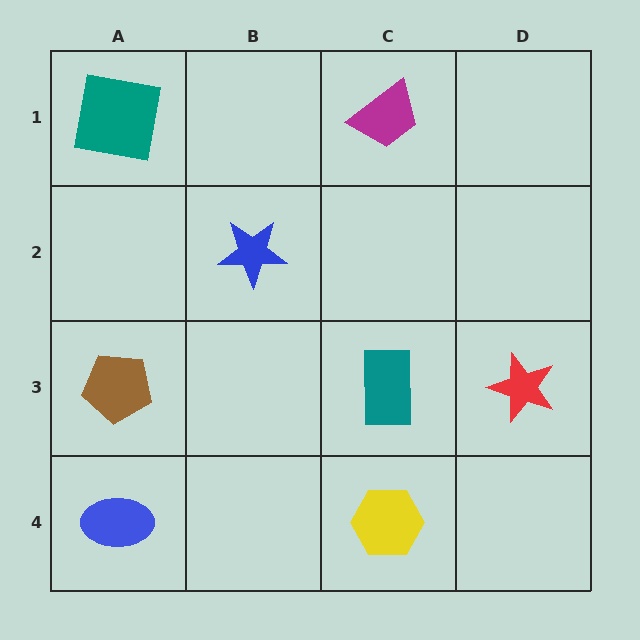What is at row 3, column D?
A red star.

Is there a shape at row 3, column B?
No, that cell is empty.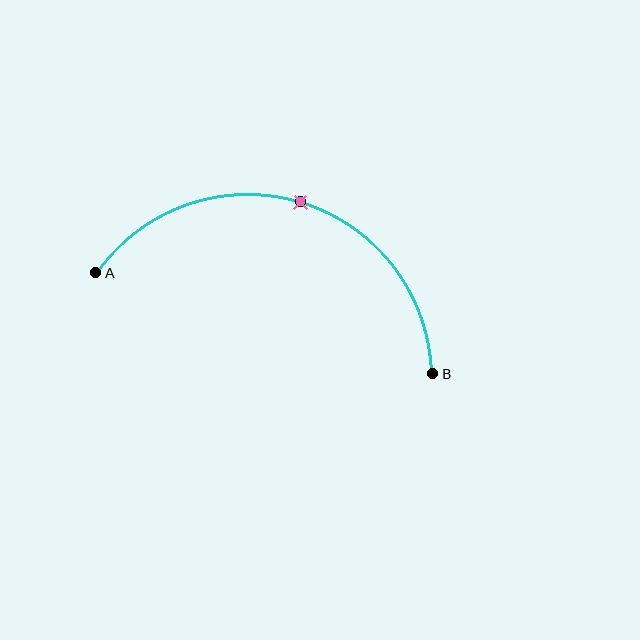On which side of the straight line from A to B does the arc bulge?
The arc bulges above the straight line connecting A and B.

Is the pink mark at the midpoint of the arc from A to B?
Yes. The pink mark lies on the arc at equal arc-length from both A and B — it is the arc midpoint.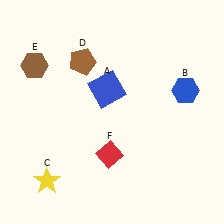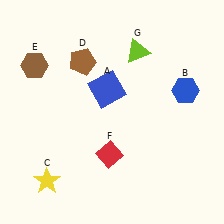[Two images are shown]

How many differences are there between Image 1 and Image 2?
There is 1 difference between the two images.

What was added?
A lime triangle (G) was added in Image 2.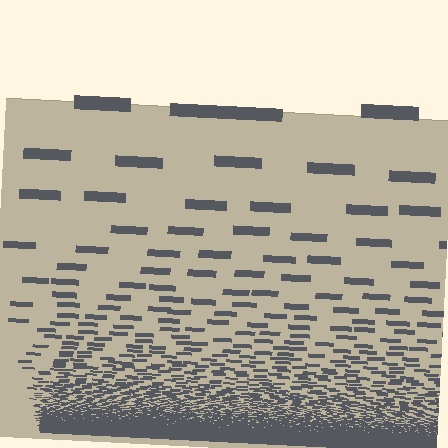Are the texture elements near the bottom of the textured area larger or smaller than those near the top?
Smaller. The gradient is inverted — elements near the bottom are smaller and denser.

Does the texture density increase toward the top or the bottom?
Density increases toward the bottom.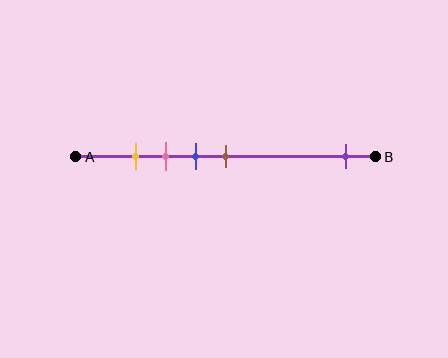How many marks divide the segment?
There are 5 marks dividing the segment.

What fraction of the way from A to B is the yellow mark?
The yellow mark is approximately 20% (0.2) of the way from A to B.